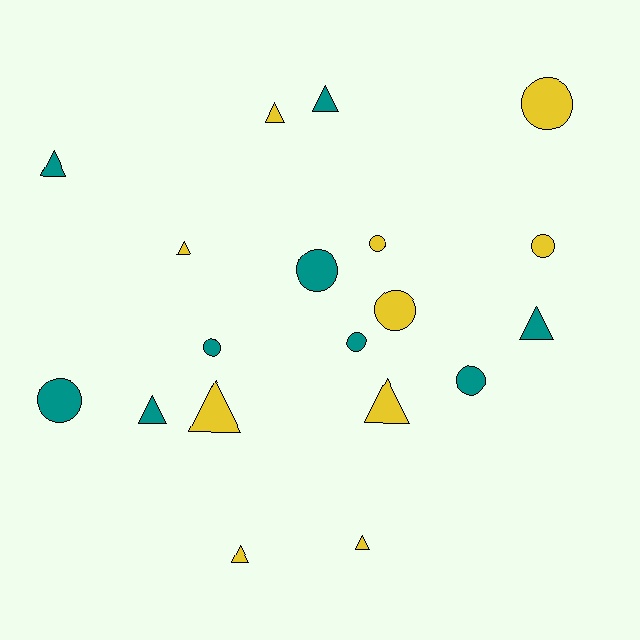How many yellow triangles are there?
There are 6 yellow triangles.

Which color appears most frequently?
Yellow, with 10 objects.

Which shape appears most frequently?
Triangle, with 10 objects.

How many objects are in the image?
There are 19 objects.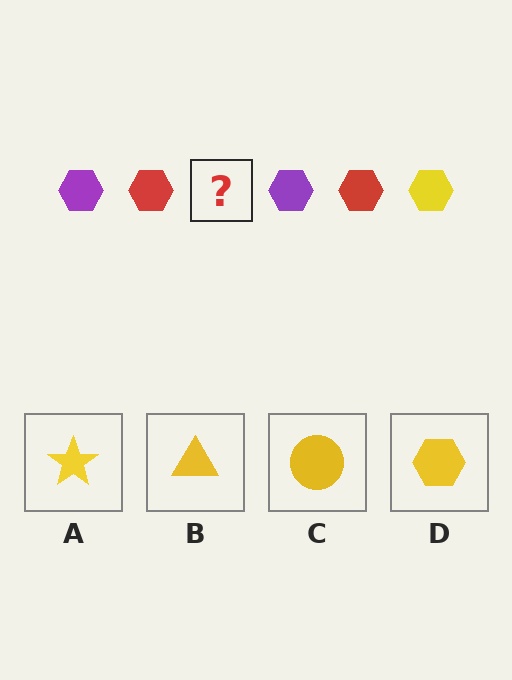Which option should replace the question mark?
Option D.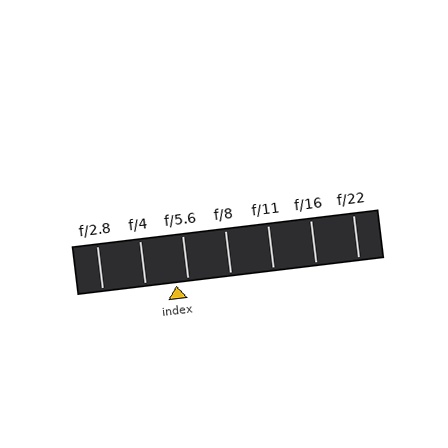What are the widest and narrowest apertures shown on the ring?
The widest aperture shown is f/2.8 and the narrowest is f/22.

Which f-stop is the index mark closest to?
The index mark is closest to f/5.6.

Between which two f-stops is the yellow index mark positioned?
The index mark is between f/4 and f/5.6.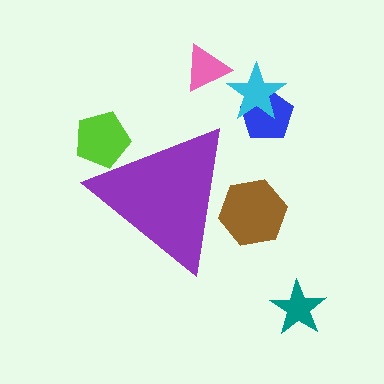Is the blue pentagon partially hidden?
No, the blue pentagon is fully visible.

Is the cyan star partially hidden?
No, the cyan star is fully visible.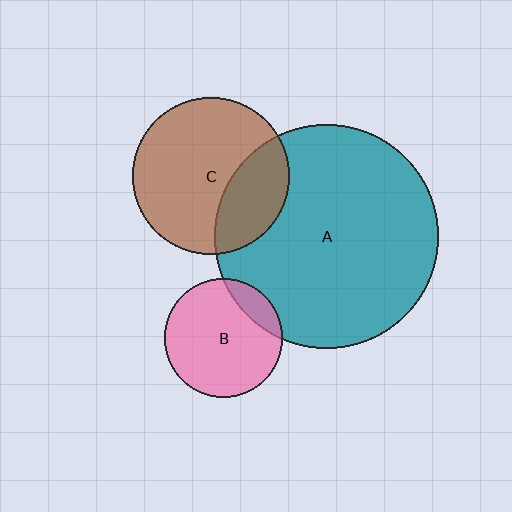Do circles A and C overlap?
Yes.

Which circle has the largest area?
Circle A (teal).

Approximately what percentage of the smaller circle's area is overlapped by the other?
Approximately 30%.